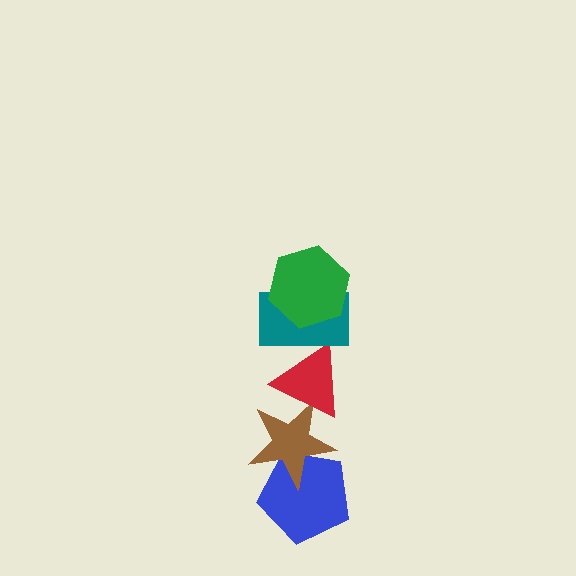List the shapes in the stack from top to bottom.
From top to bottom: the green hexagon, the teal rectangle, the red triangle, the brown star, the blue pentagon.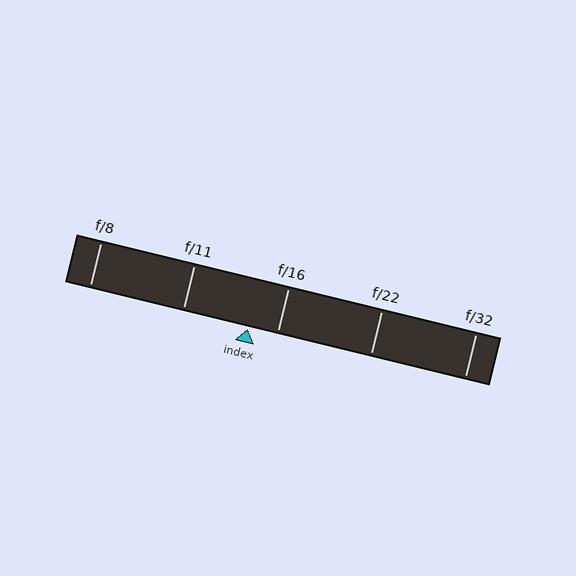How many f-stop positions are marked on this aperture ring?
There are 5 f-stop positions marked.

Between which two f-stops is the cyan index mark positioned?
The index mark is between f/11 and f/16.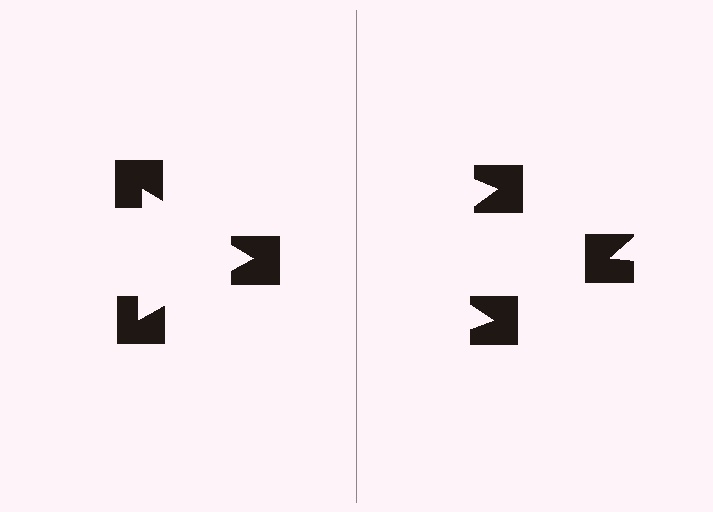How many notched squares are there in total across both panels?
6 — 3 on each side.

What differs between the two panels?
The notched squares are positioned identically on both sides; only the wedge orientations differ. On the left they align to a triangle; on the right they are misaligned.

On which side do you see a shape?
An illusory triangle appears on the left side. On the right side the wedge cuts are rotated, so no coherent shape forms.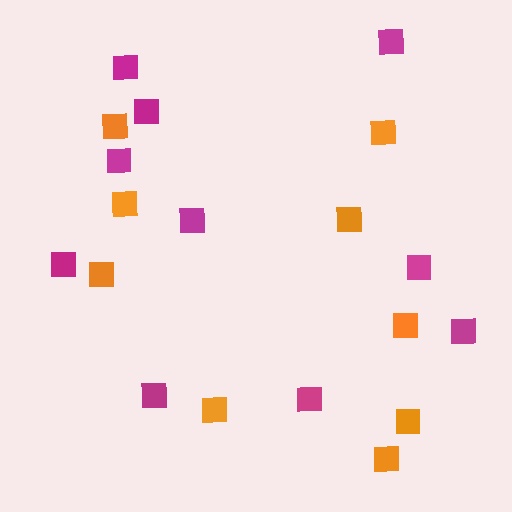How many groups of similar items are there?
There are 2 groups: one group of orange squares (9) and one group of magenta squares (10).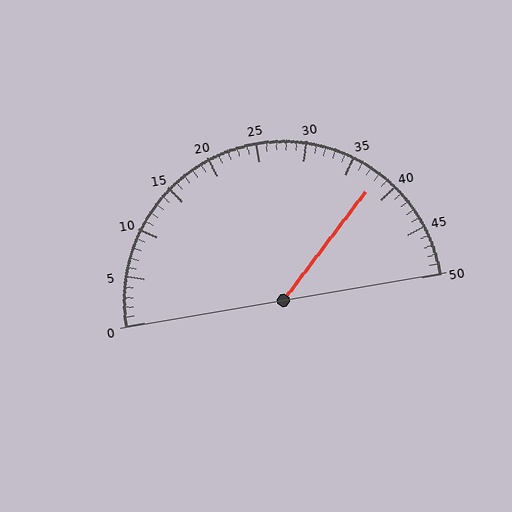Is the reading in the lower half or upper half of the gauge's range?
The reading is in the upper half of the range (0 to 50).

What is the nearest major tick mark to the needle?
The nearest major tick mark is 40.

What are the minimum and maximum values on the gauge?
The gauge ranges from 0 to 50.